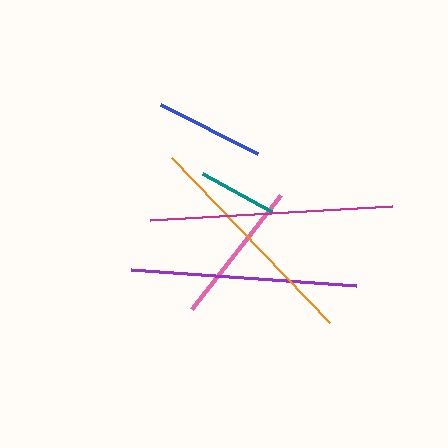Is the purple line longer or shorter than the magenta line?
The magenta line is longer than the purple line.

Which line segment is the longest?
The magenta line is the longest at approximately 242 pixels.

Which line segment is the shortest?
The teal line is the shortest at approximately 79 pixels.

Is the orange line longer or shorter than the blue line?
The orange line is longer than the blue line.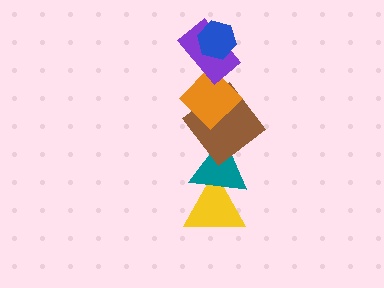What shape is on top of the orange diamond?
The purple rectangle is on top of the orange diamond.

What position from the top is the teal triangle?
The teal triangle is 5th from the top.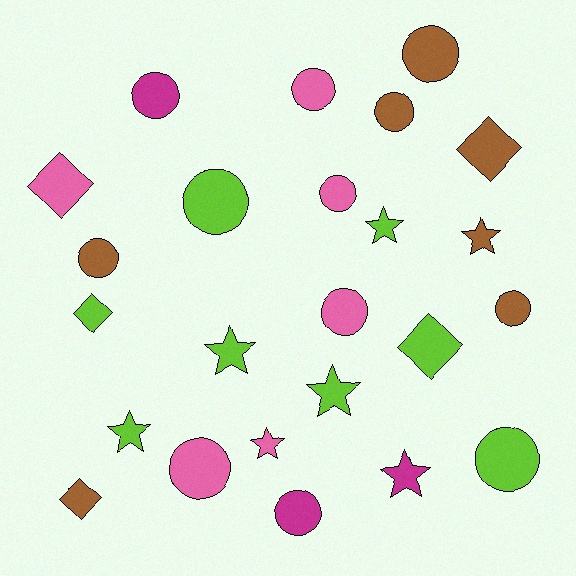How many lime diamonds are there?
There are 2 lime diamonds.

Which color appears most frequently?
Lime, with 8 objects.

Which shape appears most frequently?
Circle, with 12 objects.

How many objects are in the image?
There are 24 objects.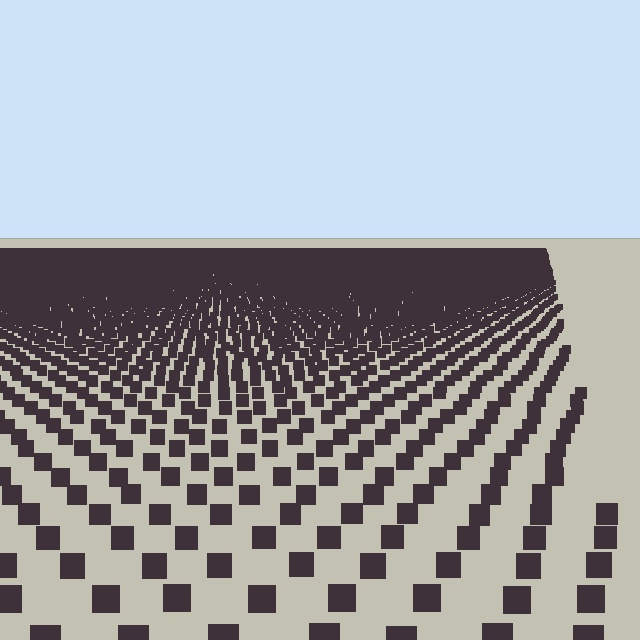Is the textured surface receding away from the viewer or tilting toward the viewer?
The surface is receding away from the viewer. Texture elements get smaller and denser toward the top.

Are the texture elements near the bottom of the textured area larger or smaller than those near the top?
Larger. Near the bottom, elements are closer to the viewer and appear at a bigger on-screen size.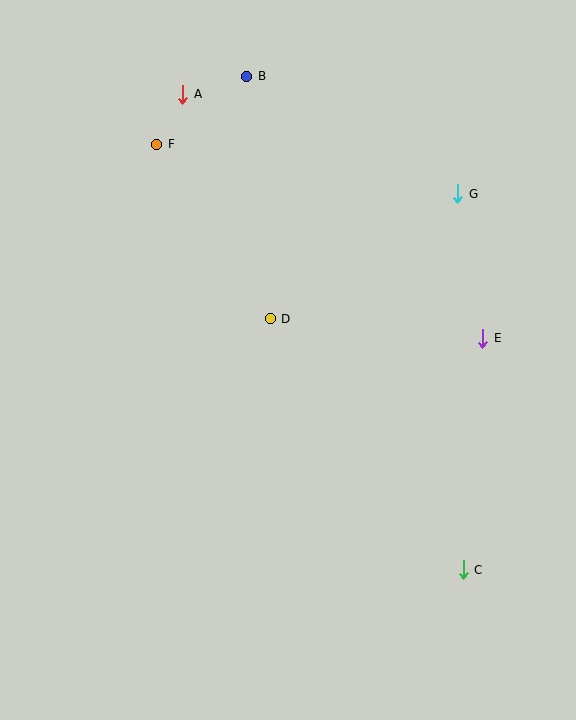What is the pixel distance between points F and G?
The distance between F and G is 305 pixels.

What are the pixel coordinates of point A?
Point A is at (183, 94).